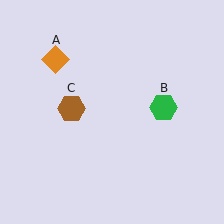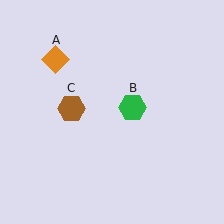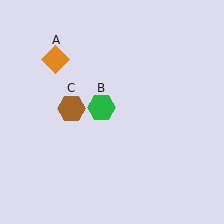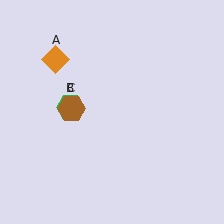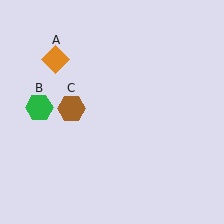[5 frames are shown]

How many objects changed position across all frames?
1 object changed position: green hexagon (object B).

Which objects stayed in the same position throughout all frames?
Orange diamond (object A) and brown hexagon (object C) remained stationary.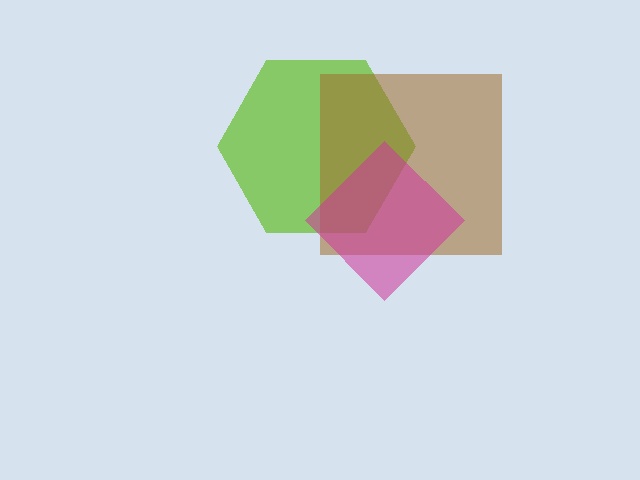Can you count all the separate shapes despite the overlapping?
Yes, there are 3 separate shapes.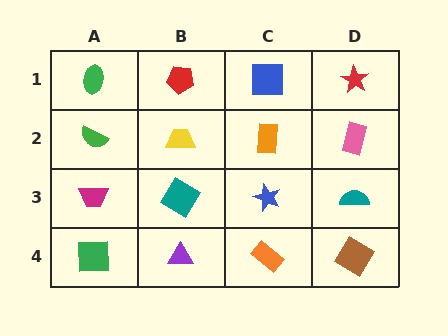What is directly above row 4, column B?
A teal square.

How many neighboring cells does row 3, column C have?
4.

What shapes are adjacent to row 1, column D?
A pink rectangle (row 2, column D), a blue square (row 1, column C).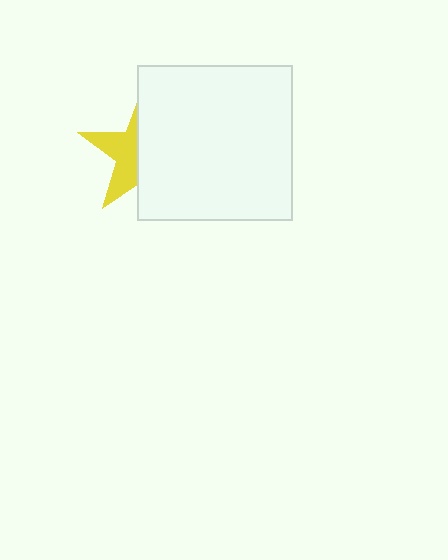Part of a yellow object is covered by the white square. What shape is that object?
It is a star.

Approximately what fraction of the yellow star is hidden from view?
Roughly 59% of the yellow star is hidden behind the white square.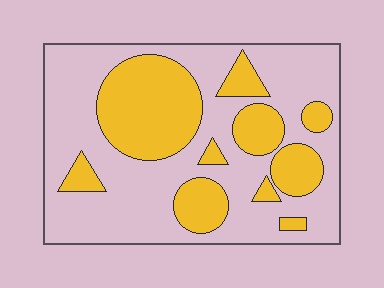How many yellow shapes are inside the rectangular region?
10.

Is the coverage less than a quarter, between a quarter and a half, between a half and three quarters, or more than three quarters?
Between a quarter and a half.